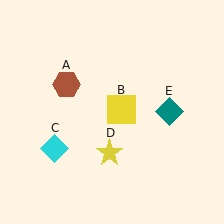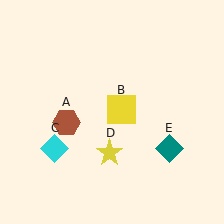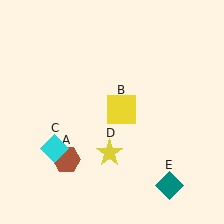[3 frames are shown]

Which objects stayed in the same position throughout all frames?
Yellow square (object B) and cyan diamond (object C) and yellow star (object D) remained stationary.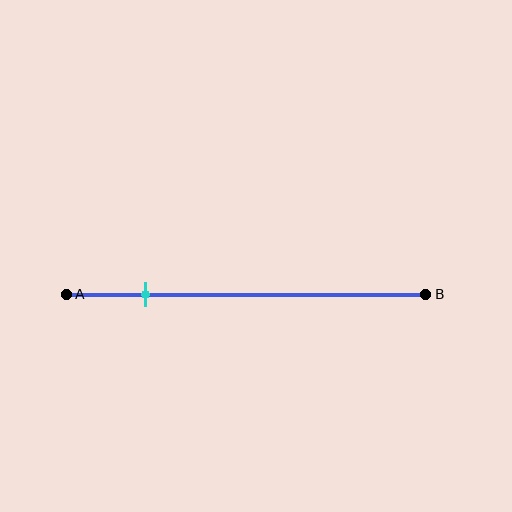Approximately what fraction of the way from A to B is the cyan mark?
The cyan mark is approximately 20% of the way from A to B.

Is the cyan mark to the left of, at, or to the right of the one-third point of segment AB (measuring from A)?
The cyan mark is to the left of the one-third point of segment AB.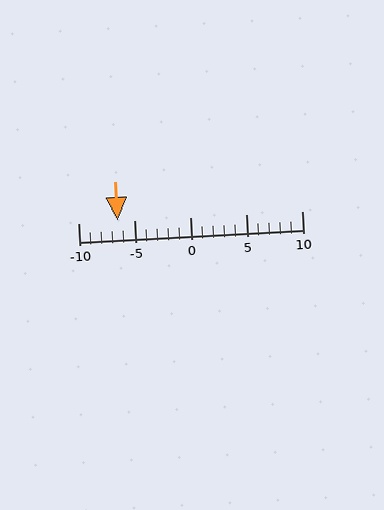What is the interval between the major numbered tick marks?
The major tick marks are spaced 5 units apart.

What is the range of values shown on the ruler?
The ruler shows values from -10 to 10.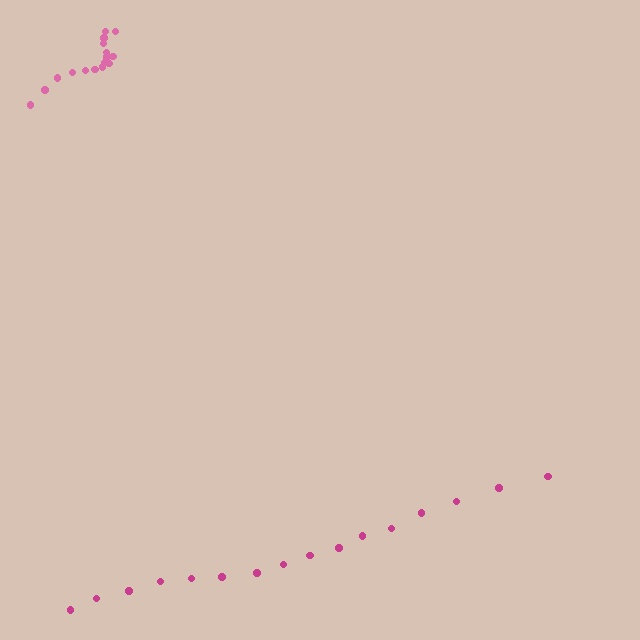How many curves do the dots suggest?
There are 2 distinct paths.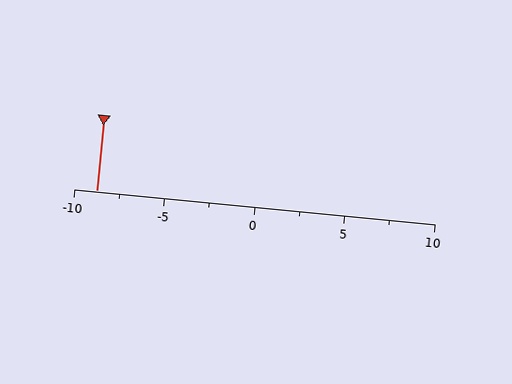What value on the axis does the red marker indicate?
The marker indicates approximately -8.8.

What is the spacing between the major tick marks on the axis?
The major ticks are spaced 5 apart.